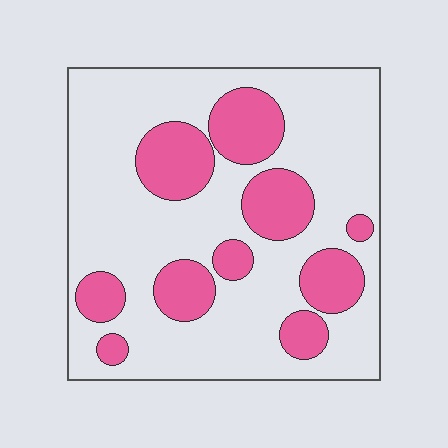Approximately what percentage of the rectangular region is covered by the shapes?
Approximately 30%.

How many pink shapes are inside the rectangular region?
10.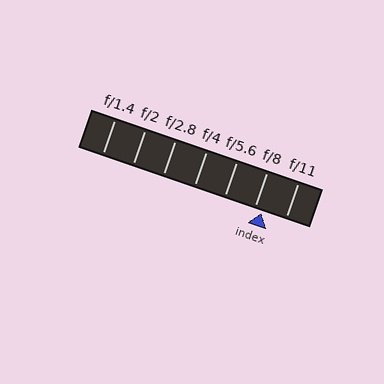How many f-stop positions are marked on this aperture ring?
There are 7 f-stop positions marked.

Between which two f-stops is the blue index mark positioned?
The index mark is between f/8 and f/11.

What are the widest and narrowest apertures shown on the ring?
The widest aperture shown is f/1.4 and the narrowest is f/11.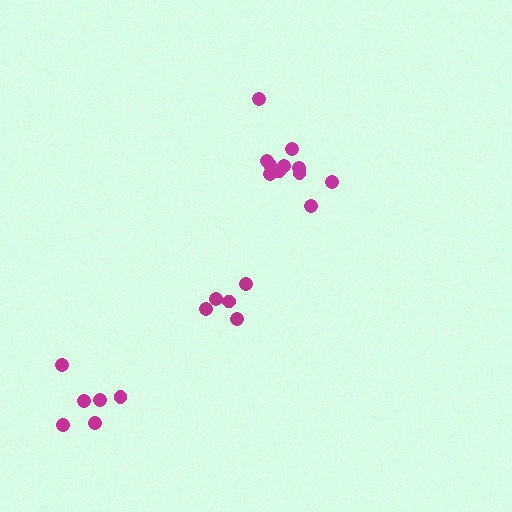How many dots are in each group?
Group 1: 5 dots, Group 2: 11 dots, Group 3: 6 dots (22 total).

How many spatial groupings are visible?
There are 3 spatial groupings.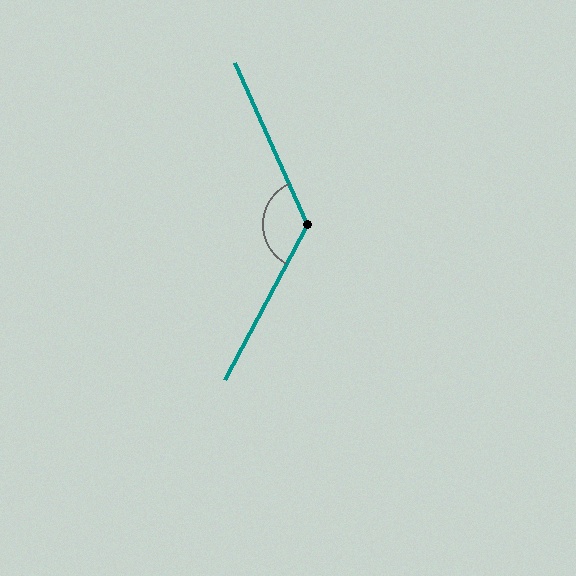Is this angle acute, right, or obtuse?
It is obtuse.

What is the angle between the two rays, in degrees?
Approximately 127 degrees.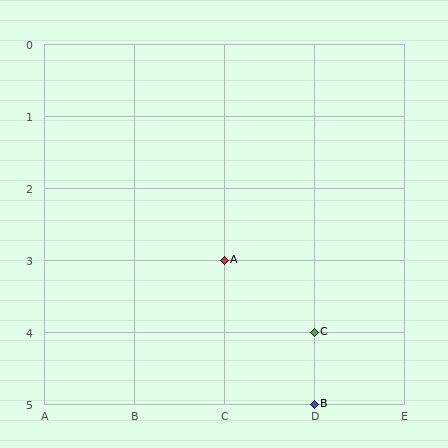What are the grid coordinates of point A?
Point A is at grid coordinates (C, 3).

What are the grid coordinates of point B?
Point B is at grid coordinates (D, 5).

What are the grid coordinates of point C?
Point C is at grid coordinates (D, 4).